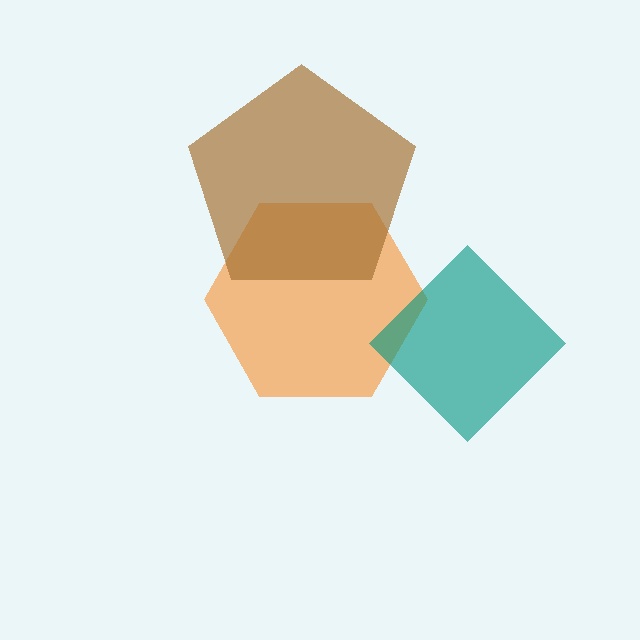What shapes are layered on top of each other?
The layered shapes are: an orange hexagon, a teal diamond, a brown pentagon.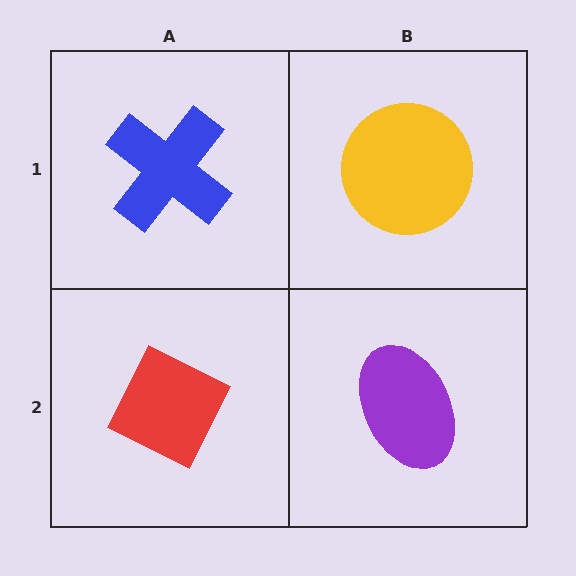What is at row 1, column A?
A blue cross.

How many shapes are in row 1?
2 shapes.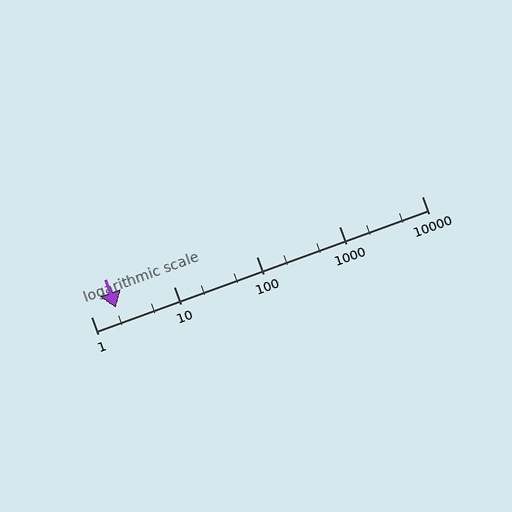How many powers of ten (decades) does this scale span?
The scale spans 4 decades, from 1 to 10000.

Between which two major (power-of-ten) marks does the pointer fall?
The pointer is between 1 and 10.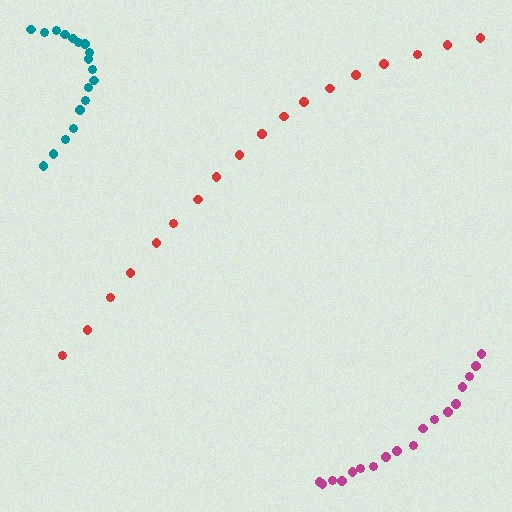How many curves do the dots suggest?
There are 3 distinct paths.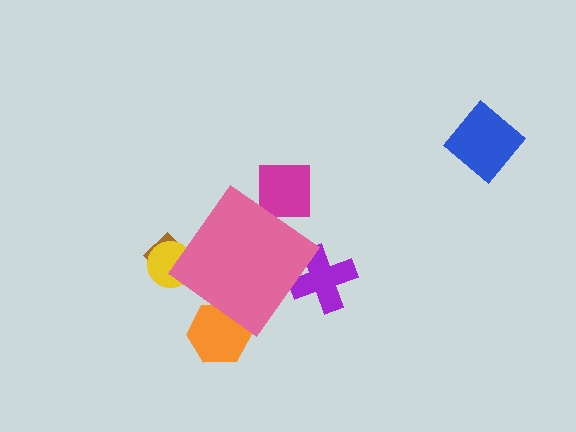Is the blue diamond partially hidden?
No, the blue diamond is fully visible.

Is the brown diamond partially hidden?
Yes, the brown diamond is partially hidden behind the pink diamond.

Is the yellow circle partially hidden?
Yes, the yellow circle is partially hidden behind the pink diamond.